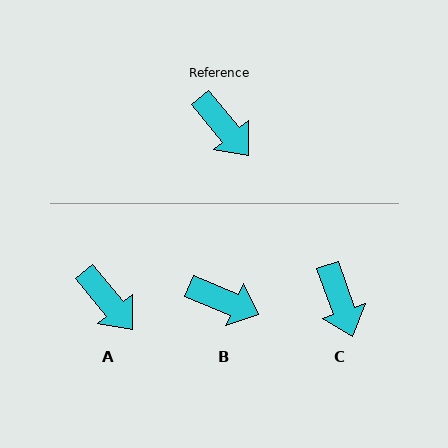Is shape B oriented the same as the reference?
No, it is off by about 28 degrees.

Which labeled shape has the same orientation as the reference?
A.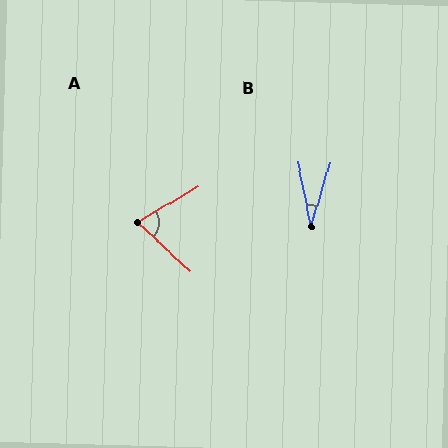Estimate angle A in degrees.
Approximately 73 degrees.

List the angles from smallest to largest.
B (28°), A (73°).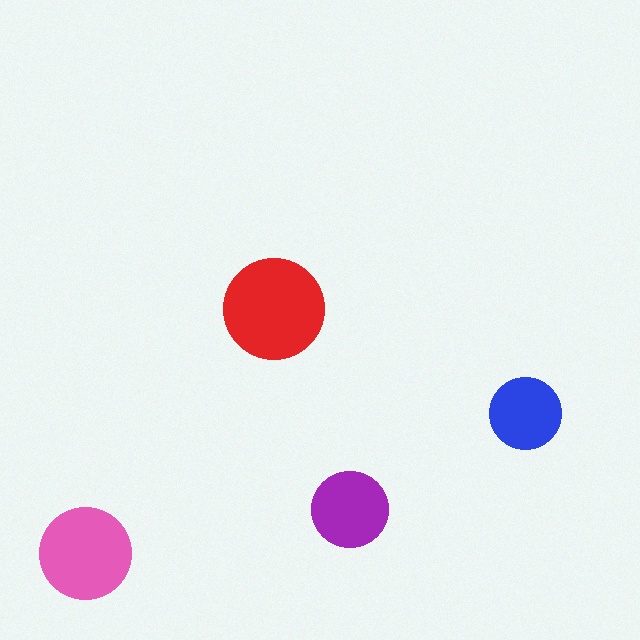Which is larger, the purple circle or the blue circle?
The purple one.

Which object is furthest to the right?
The blue circle is rightmost.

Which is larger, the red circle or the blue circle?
The red one.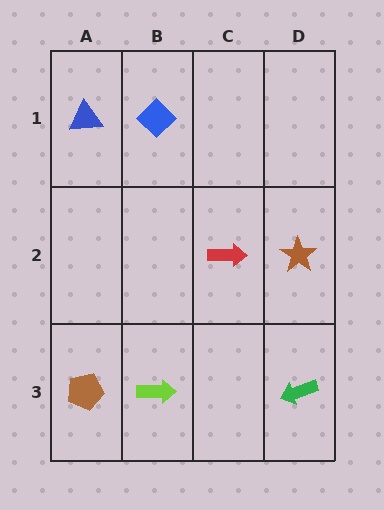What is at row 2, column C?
A red arrow.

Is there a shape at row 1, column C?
No, that cell is empty.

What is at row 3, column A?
A brown pentagon.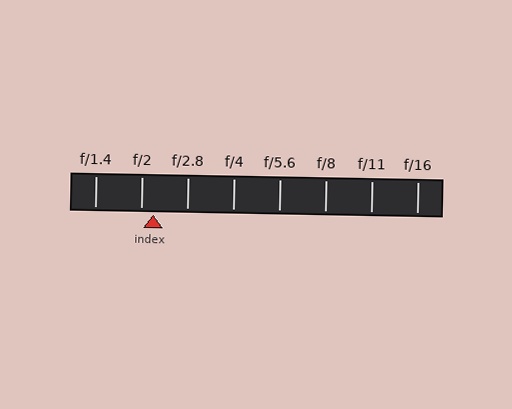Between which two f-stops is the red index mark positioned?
The index mark is between f/2 and f/2.8.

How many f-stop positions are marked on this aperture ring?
There are 8 f-stop positions marked.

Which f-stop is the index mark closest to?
The index mark is closest to f/2.